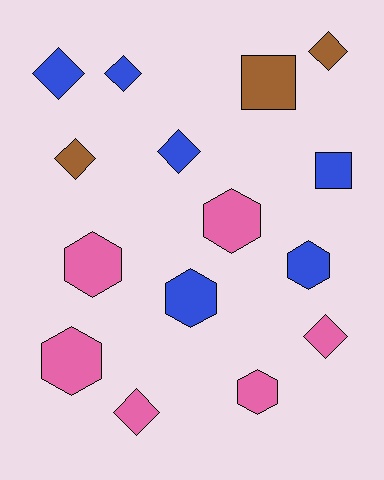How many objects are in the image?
There are 15 objects.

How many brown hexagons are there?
There are no brown hexagons.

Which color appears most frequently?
Blue, with 6 objects.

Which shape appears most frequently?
Diamond, with 7 objects.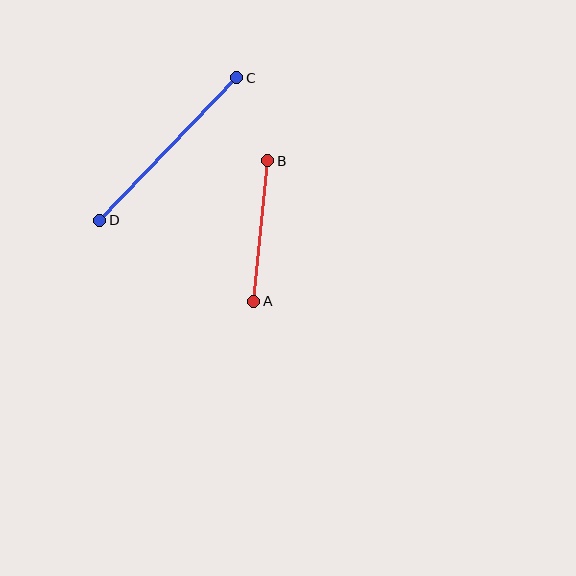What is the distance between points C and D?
The distance is approximately 197 pixels.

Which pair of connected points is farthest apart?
Points C and D are farthest apart.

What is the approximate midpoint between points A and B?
The midpoint is at approximately (261, 231) pixels.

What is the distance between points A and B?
The distance is approximately 141 pixels.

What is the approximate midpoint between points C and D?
The midpoint is at approximately (168, 149) pixels.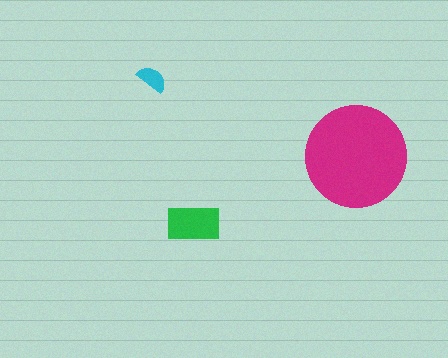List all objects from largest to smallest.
The magenta circle, the green rectangle, the cyan semicircle.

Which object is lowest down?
The green rectangle is bottommost.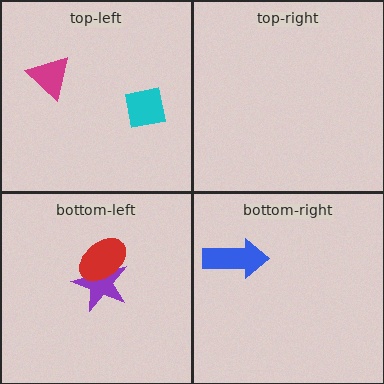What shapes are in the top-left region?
The cyan square, the magenta triangle.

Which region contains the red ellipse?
The bottom-left region.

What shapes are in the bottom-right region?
The blue arrow.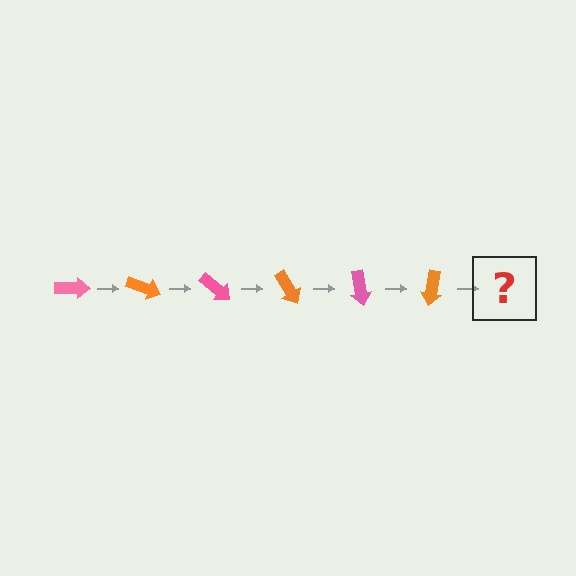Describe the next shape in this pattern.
It should be a pink arrow, rotated 120 degrees from the start.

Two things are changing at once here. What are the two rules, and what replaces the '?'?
The two rules are that it rotates 20 degrees each step and the color cycles through pink and orange. The '?' should be a pink arrow, rotated 120 degrees from the start.